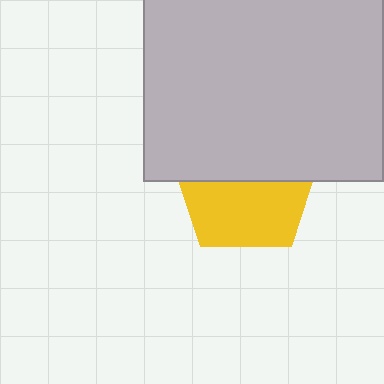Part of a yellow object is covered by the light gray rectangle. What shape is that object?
It is a pentagon.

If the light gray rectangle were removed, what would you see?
You would see the complete yellow pentagon.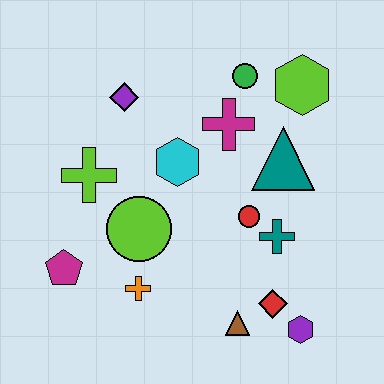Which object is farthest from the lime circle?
The lime hexagon is farthest from the lime circle.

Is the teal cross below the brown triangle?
No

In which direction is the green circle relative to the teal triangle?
The green circle is above the teal triangle.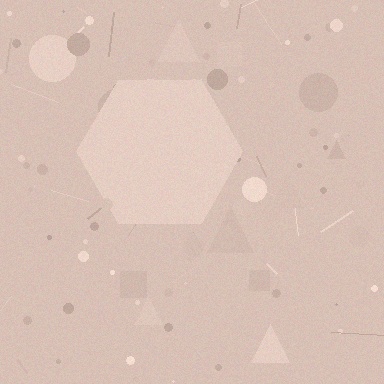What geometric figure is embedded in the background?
A hexagon is embedded in the background.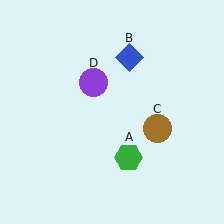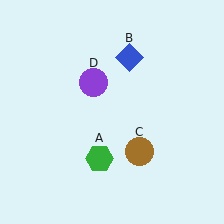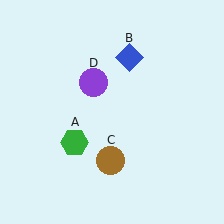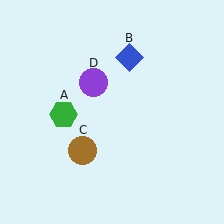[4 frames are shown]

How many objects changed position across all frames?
2 objects changed position: green hexagon (object A), brown circle (object C).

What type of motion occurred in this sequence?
The green hexagon (object A), brown circle (object C) rotated clockwise around the center of the scene.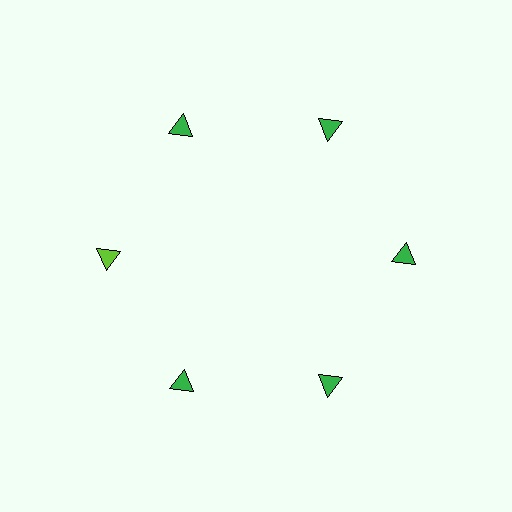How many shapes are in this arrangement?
There are 6 shapes arranged in a ring pattern.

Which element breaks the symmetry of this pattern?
The lime triangle at roughly the 9 o'clock position breaks the symmetry. All other shapes are green triangles.